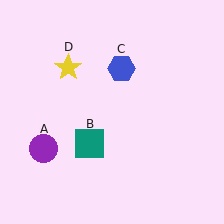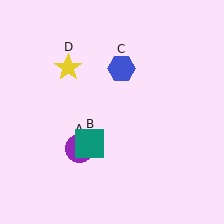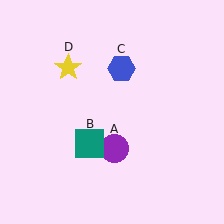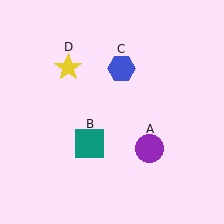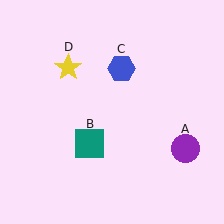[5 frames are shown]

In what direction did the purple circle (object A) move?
The purple circle (object A) moved right.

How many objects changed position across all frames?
1 object changed position: purple circle (object A).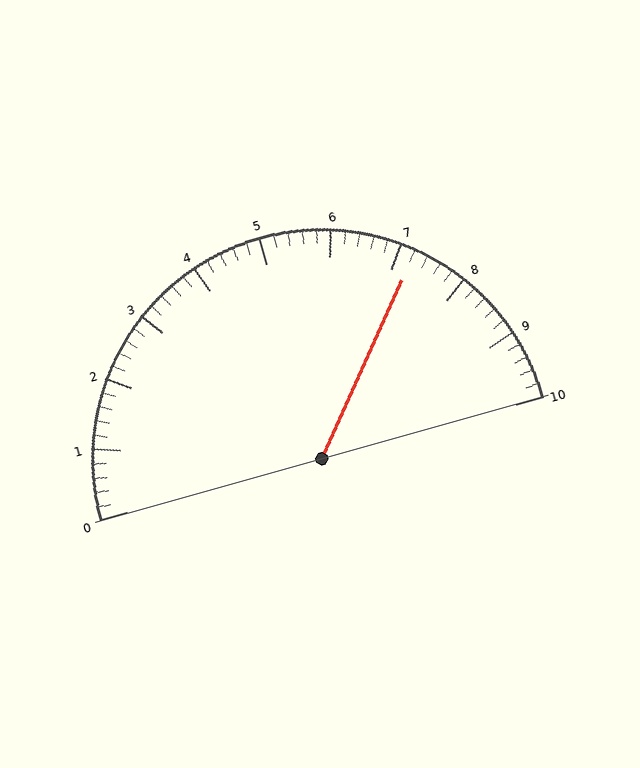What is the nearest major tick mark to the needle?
The nearest major tick mark is 7.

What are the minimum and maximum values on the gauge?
The gauge ranges from 0 to 10.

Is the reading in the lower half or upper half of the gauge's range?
The reading is in the upper half of the range (0 to 10).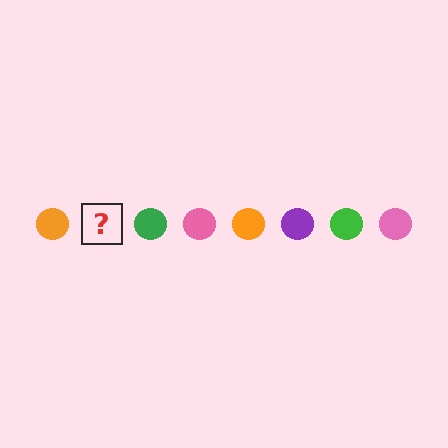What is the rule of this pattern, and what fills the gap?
The rule is that the pattern cycles through orange, purple, green, pink circles. The gap should be filled with a purple circle.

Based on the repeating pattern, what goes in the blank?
The blank should be a purple circle.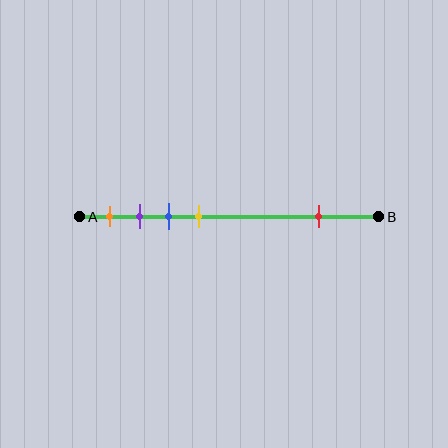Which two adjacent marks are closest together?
The purple and blue marks are the closest adjacent pair.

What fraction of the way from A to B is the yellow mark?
The yellow mark is approximately 40% (0.4) of the way from A to B.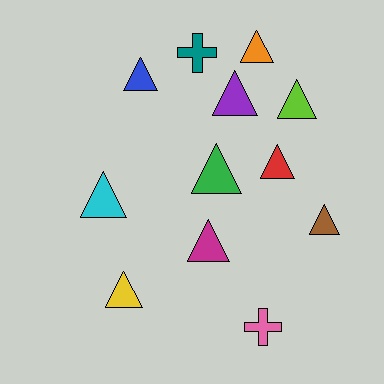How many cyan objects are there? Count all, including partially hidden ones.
There is 1 cyan object.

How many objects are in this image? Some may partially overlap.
There are 12 objects.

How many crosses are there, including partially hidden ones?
There are 2 crosses.